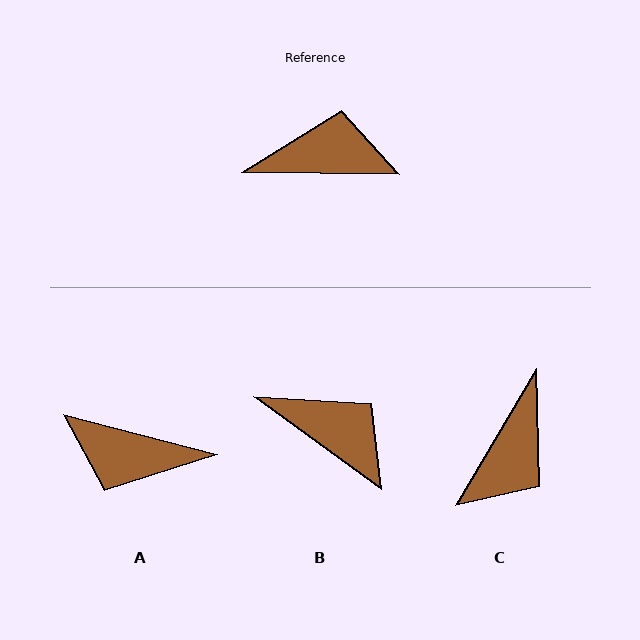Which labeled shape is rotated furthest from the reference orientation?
A, about 166 degrees away.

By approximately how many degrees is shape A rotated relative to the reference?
Approximately 166 degrees counter-clockwise.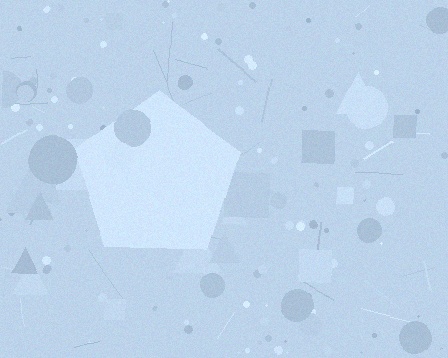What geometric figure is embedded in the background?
A pentagon is embedded in the background.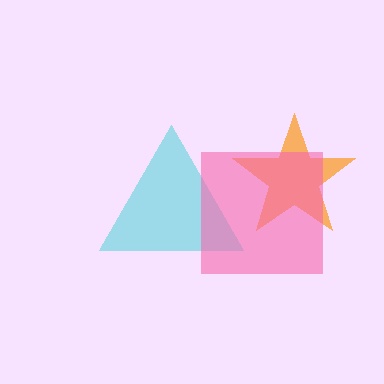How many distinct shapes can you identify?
There are 3 distinct shapes: an orange star, a cyan triangle, a pink square.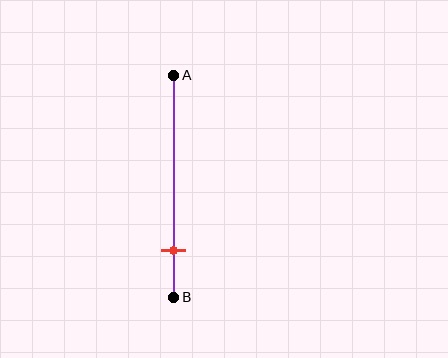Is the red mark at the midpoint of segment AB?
No, the mark is at about 80% from A, not at the 50% midpoint.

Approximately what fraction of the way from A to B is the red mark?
The red mark is approximately 80% of the way from A to B.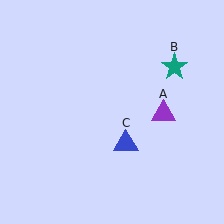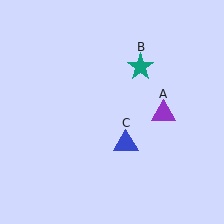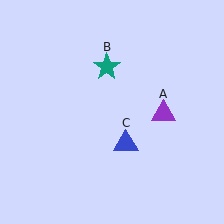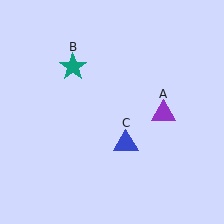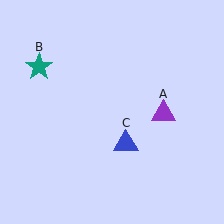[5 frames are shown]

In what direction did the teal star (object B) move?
The teal star (object B) moved left.